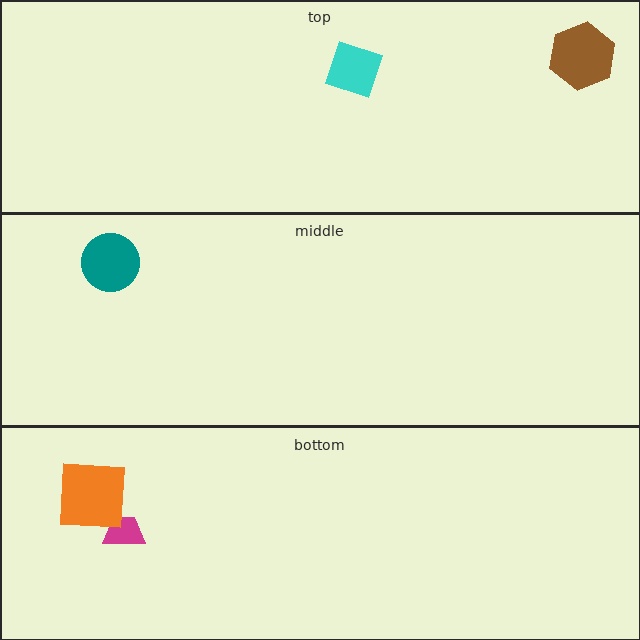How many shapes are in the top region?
2.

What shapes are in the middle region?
The teal circle.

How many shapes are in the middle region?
1.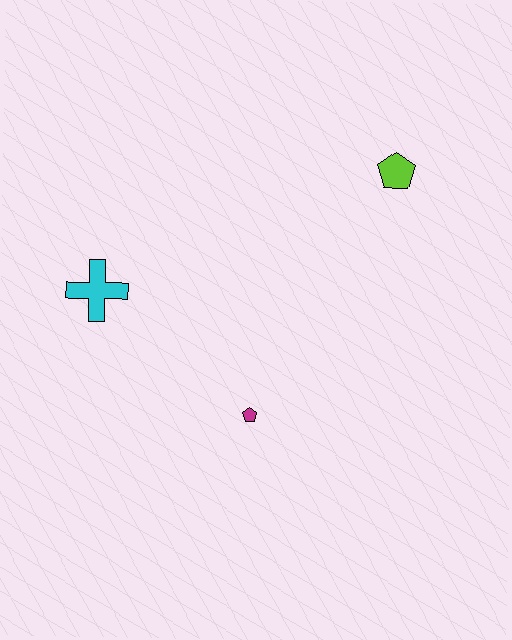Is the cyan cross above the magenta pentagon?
Yes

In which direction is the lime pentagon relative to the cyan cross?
The lime pentagon is to the right of the cyan cross.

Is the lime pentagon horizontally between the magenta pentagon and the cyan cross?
No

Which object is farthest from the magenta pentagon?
The lime pentagon is farthest from the magenta pentagon.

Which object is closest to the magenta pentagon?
The cyan cross is closest to the magenta pentagon.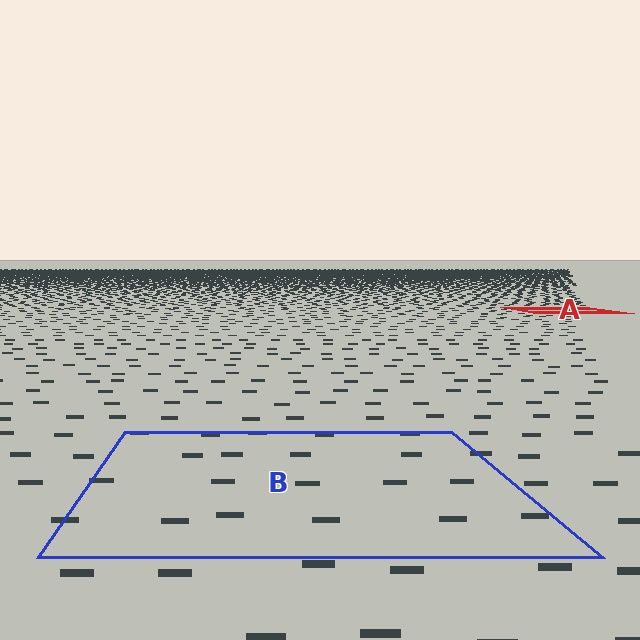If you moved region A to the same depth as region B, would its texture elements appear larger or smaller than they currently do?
They would appear larger. At a closer depth, the same texture elements are projected at a bigger on-screen size.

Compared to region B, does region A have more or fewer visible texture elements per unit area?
Region A has more texture elements per unit area — they are packed more densely because it is farther away.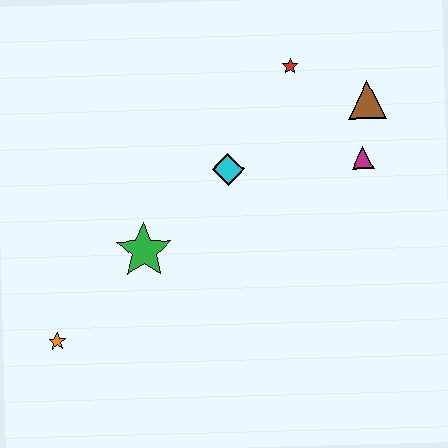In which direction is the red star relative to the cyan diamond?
The red star is above the cyan diamond.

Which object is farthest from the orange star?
The brown triangle is farthest from the orange star.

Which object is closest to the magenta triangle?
The brown triangle is closest to the magenta triangle.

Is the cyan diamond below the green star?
No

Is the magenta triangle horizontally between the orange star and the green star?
No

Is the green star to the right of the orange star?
Yes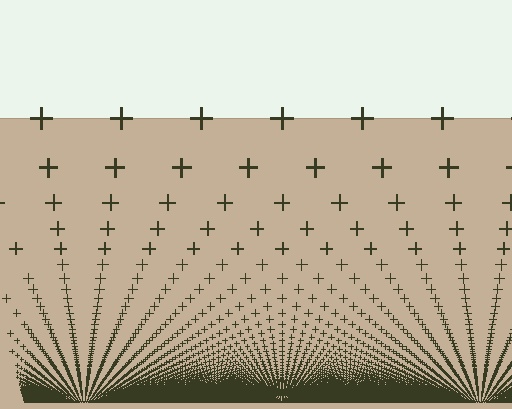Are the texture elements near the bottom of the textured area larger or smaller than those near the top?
Smaller. The gradient is inverted — elements near the bottom are smaller and denser.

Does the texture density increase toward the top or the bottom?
Density increases toward the bottom.